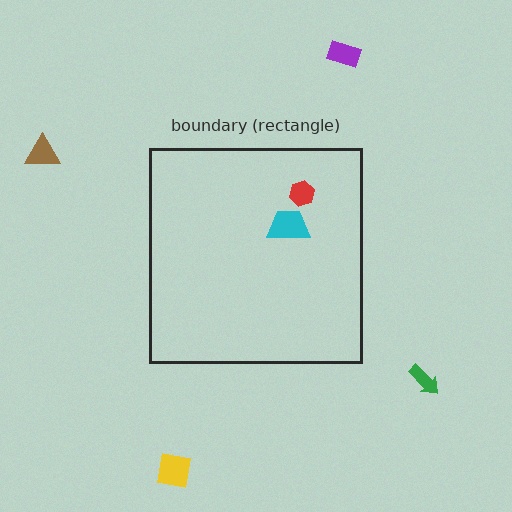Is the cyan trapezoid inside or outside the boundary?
Inside.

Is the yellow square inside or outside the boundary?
Outside.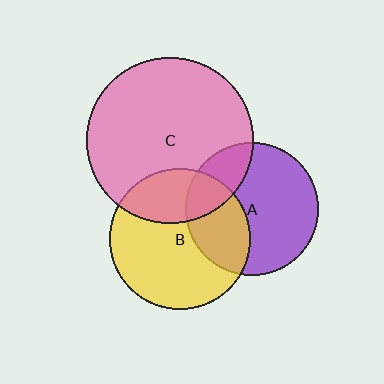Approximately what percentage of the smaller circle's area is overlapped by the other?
Approximately 30%.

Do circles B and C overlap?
Yes.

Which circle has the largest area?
Circle C (pink).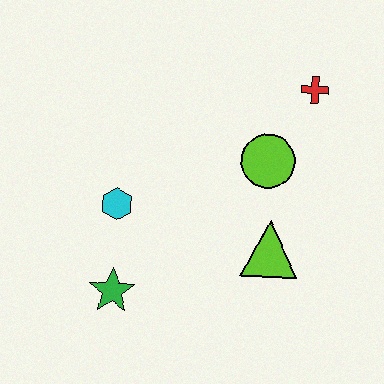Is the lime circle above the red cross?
No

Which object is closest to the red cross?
The lime circle is closest to the red cross.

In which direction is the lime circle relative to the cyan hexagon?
The lime circle is to the right of the cyan hexagon.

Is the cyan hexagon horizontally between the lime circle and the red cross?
No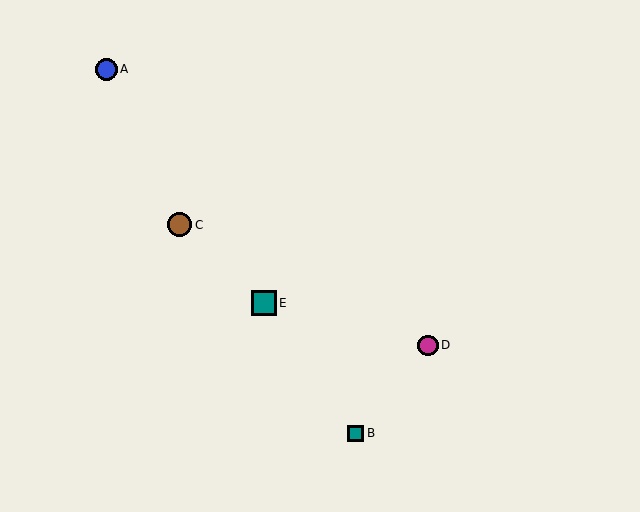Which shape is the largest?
The teal square (labeled E) is the largest.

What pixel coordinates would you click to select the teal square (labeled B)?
Click at (356, 434) to select the teal square B.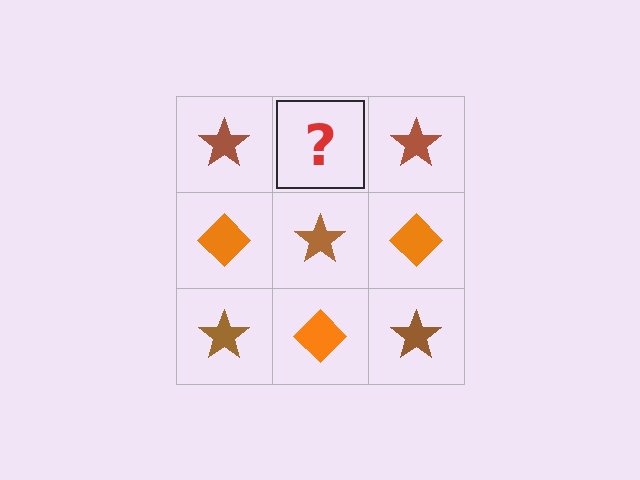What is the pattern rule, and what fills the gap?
The rule is that it alternates brown star and orange diamond in a checkerboard pattern. The gap should be filled with an orange diamond.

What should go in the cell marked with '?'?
The missing cell should contain an orange diamond.